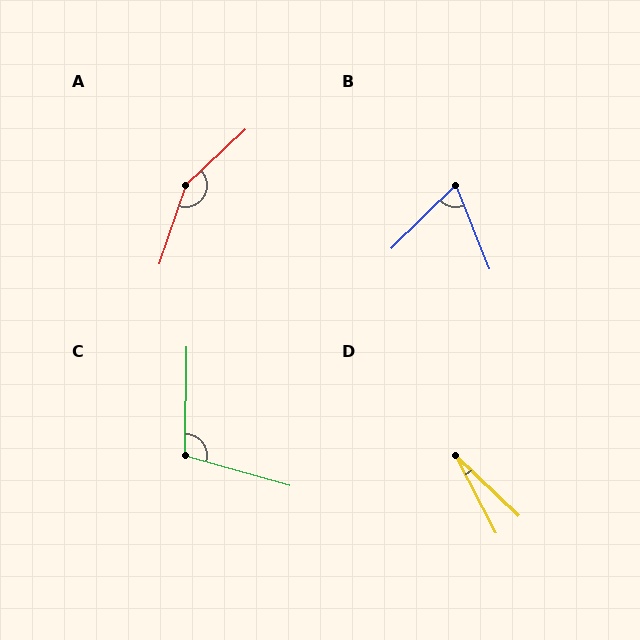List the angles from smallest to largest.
D (19°), B (67°), C (105°), A (152°).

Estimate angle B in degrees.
Approximately 67 degrees.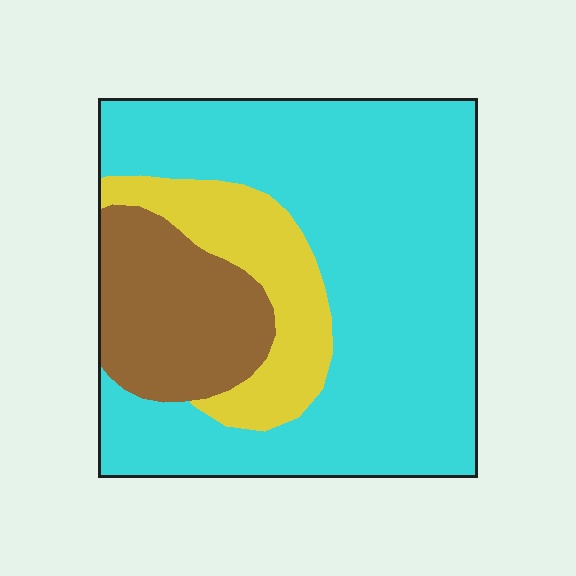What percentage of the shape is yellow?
Yellow covers about 15% of the shape.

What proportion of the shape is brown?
Brown covers roughly 20% of the shape.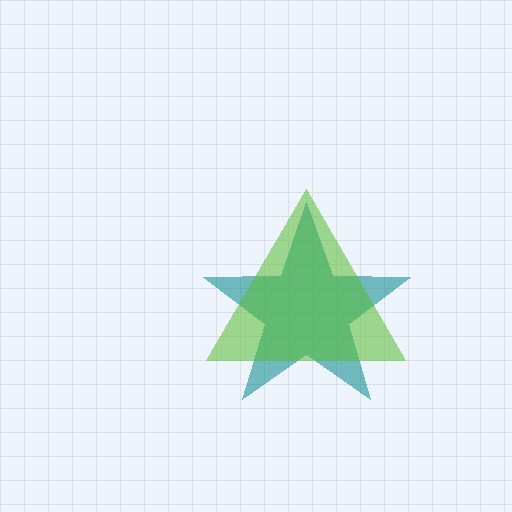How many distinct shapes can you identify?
There are 2 distinct shapes: a teal star, a lime triangle.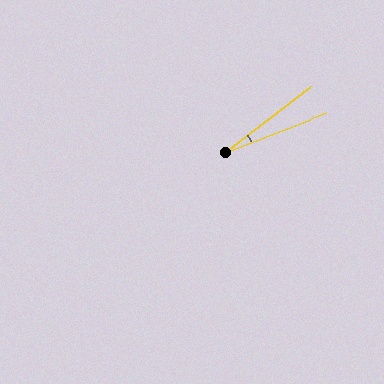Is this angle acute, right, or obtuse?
It is acute.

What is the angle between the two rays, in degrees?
Approximately 16 degrees.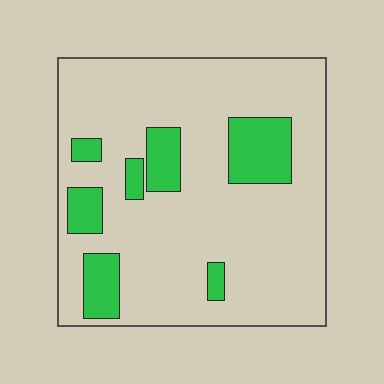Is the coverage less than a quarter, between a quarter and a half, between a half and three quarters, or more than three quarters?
Less than a quarter.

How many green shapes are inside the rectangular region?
7.